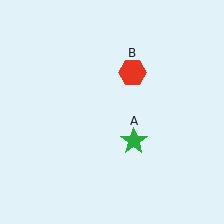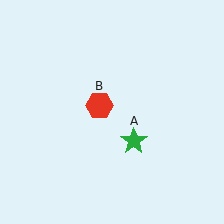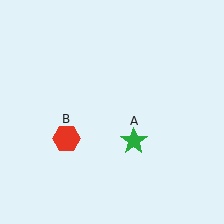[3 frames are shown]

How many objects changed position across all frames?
1 object changed position: red hexagon (object B).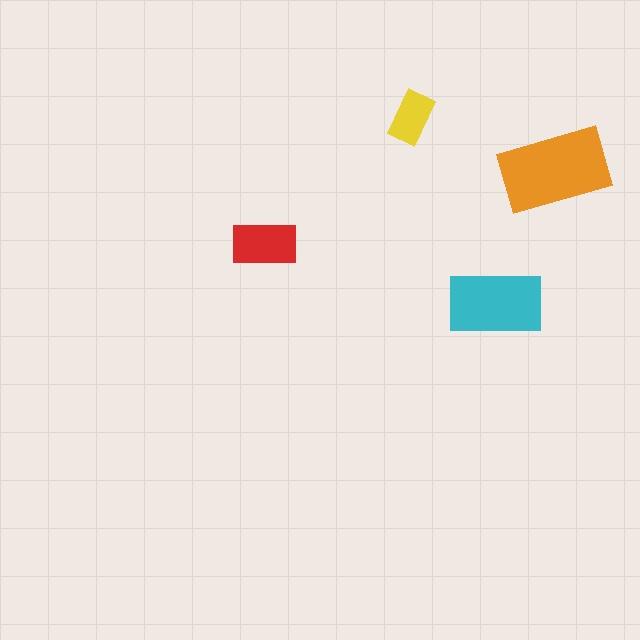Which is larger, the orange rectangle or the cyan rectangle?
The orange one.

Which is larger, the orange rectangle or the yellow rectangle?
The orange one.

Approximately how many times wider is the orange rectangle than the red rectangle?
About 1.5 times wider.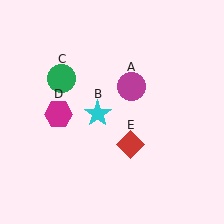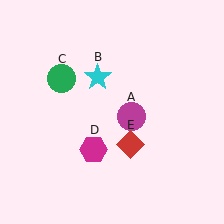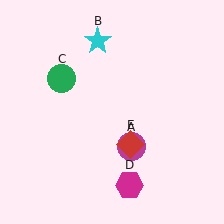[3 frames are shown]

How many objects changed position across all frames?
3 objects changed position: magenta circle (object A), cyan star (object B), magenta hexagon (object D).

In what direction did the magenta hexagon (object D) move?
The magenta hexagon (object D) moved down and to the right.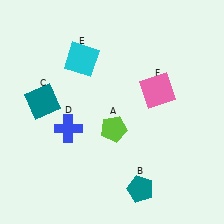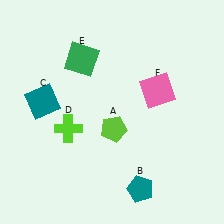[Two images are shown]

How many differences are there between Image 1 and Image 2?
There are 2 differences between the two images.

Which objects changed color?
D changed from blue to lime. E changed from cyan to green.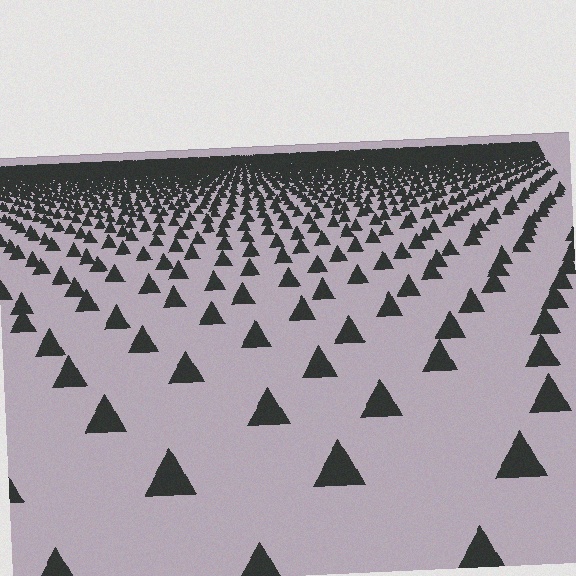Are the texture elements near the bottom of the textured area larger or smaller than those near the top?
Larger. Near the bottom, elements are closer to the viewer and appear at a bigger on-screen size.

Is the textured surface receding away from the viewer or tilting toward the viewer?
The surface is receding away from the viewer. Texture elements get smaller and denser toward the top.